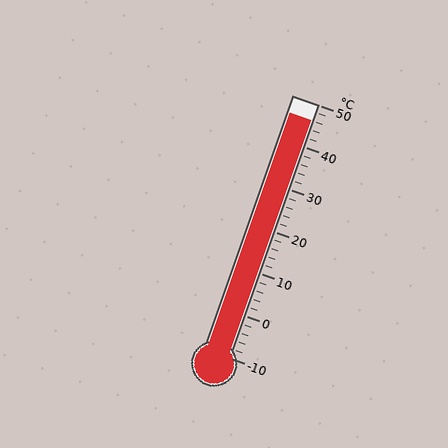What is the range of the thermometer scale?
The thermometer scale ranges from -10°C to 50°C.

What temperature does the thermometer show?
The thermometer shows approximately 46°C.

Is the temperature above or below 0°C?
The temperature is above 0°C.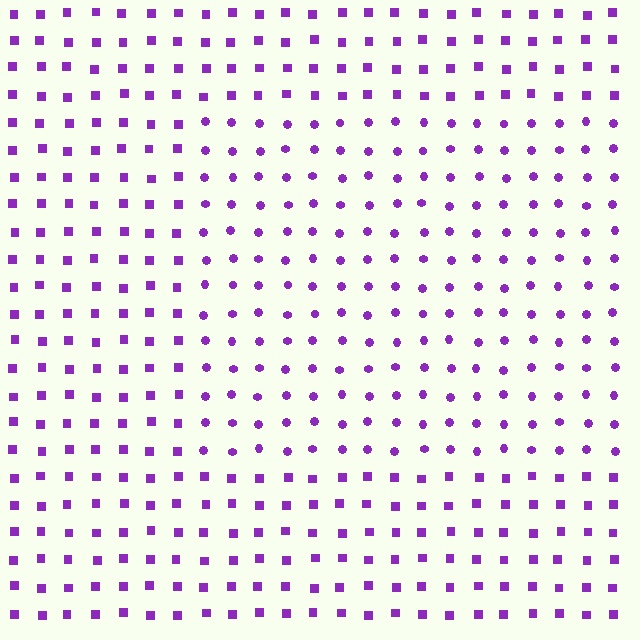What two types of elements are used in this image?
The image uses circles inside the rectangle region and squares outside it.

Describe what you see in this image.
The image is filled with small purple elements arranged in a uniform grid. A rectangle-shaped region contains circles, while the surrounding area contains squares. The boundary is defined purely by the change in element shape.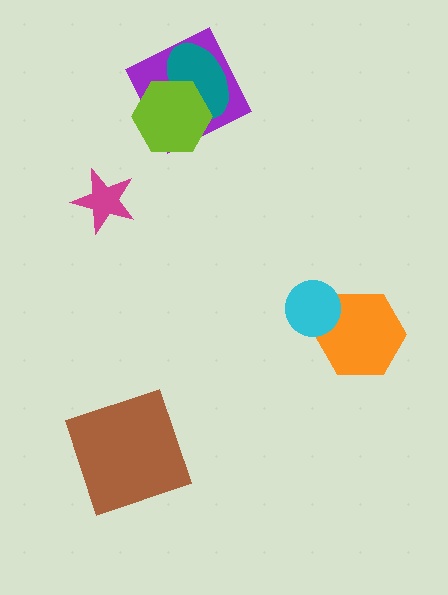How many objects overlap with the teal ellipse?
2 objects overlap with the teal ellipse.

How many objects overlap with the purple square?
2 objects overlap with the purple square.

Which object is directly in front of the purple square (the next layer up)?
The teal ellipse is directly in front of the purple square.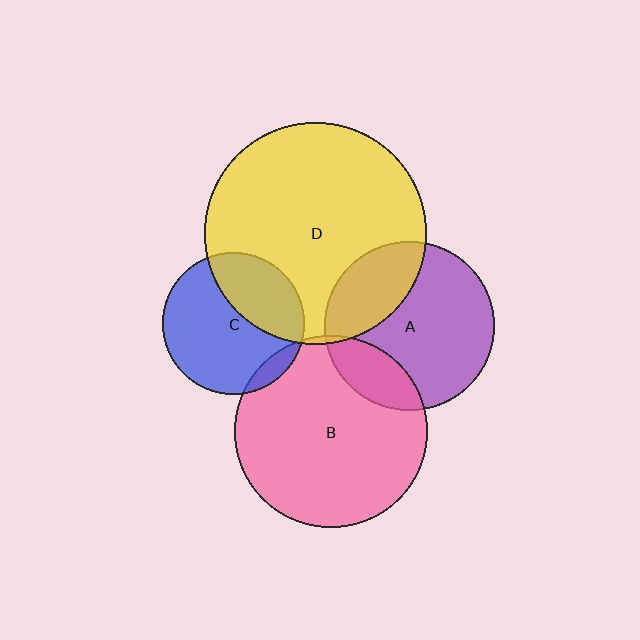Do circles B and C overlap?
Yes.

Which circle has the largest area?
Circle D (yellow).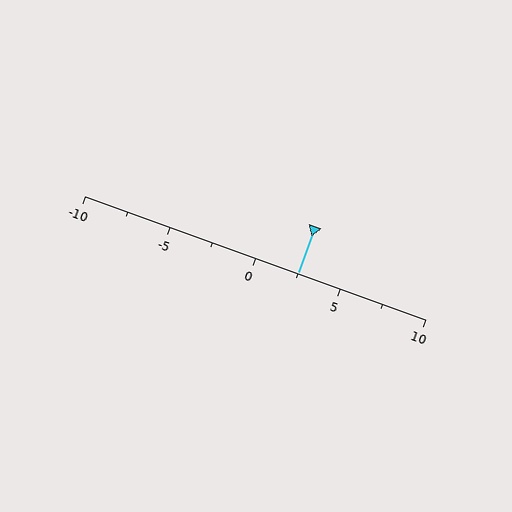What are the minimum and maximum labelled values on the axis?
The axis runs from -10 to 10.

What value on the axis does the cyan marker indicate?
The marker indicates approximately 2.5.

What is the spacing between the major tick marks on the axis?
The major ticks are spaced 5 apart.